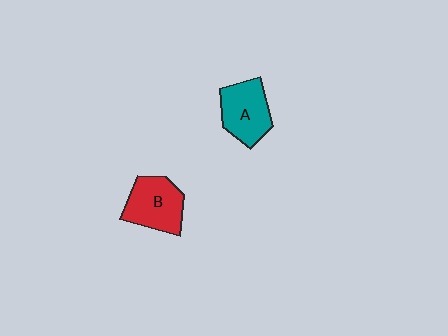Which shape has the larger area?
Shape B (red).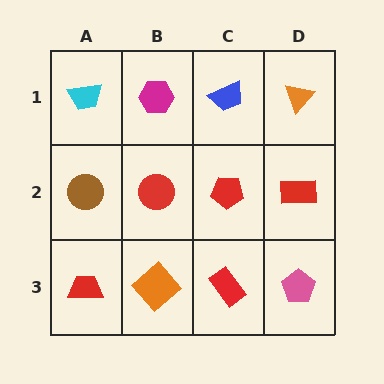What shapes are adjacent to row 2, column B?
A magenta hexagon (row 1, column B), an orange diamond (row 3, column B), a brown circle (row 2, column A), a red pentagon (row 2, column C).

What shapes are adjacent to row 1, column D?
A red rectangle (row 2, column D), a blue trapezoid (row 1, column C).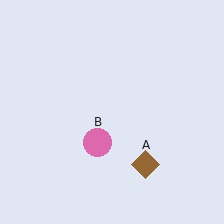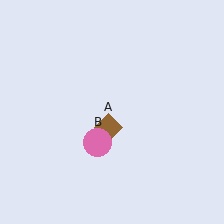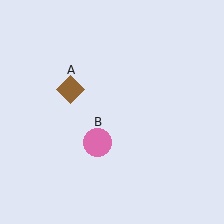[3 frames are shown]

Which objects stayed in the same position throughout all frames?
Pink circle (object B) remained stationary.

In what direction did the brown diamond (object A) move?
The brown diamond (object A) moved up and to the left.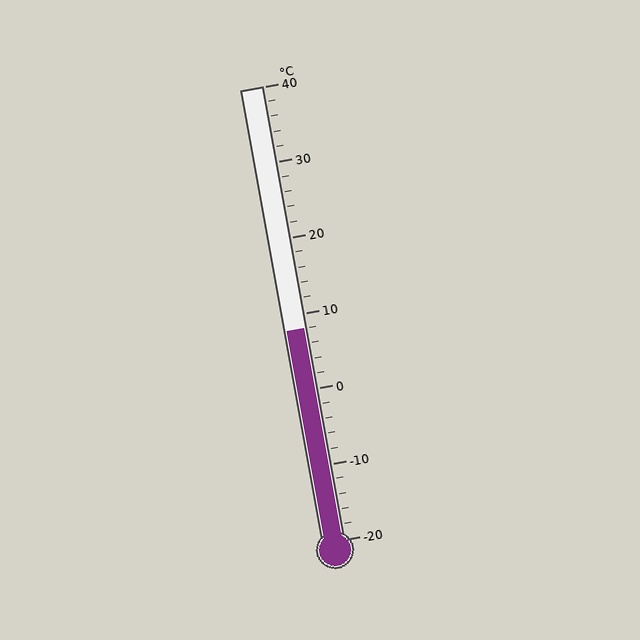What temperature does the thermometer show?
The thermometer shows approximately 8°C.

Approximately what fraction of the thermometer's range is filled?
The thermometer is filled to approximately 45% of its range.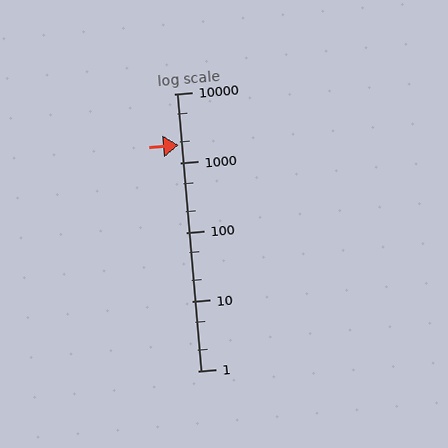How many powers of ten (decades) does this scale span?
The scale spans 4 decades, from 1 to 10000.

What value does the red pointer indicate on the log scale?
The pointer indicates approximately 1800.